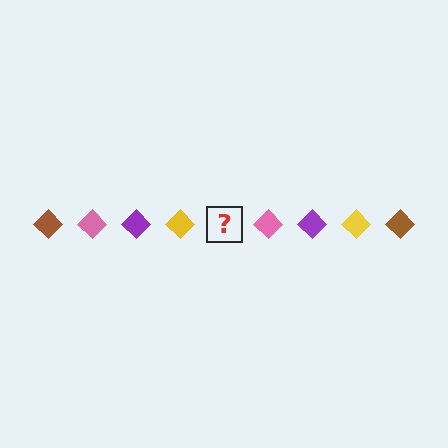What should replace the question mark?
The question mark should be replaced with a brown diamond.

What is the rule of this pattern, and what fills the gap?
The rule is that the pattern cycles through brown, pink, purple, yellow diamonds. The gap should be filled with a brown diamond.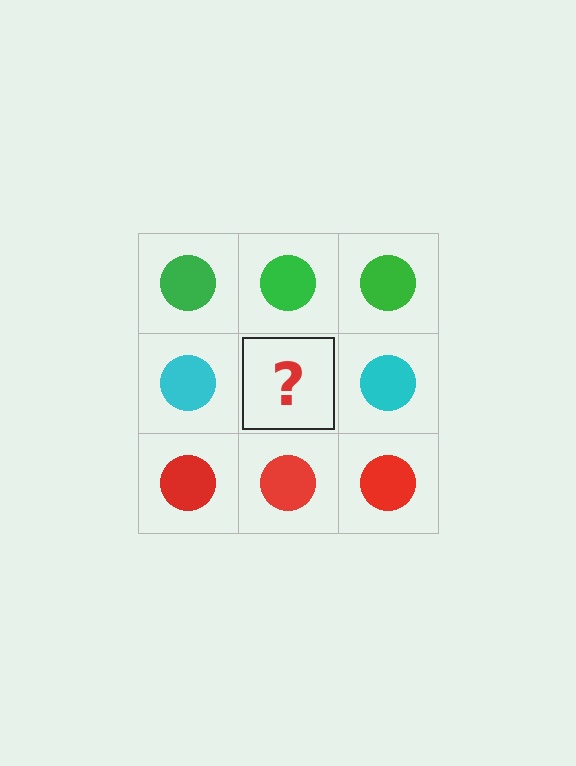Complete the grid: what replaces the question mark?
The question mark should be replaced with a cyan circle.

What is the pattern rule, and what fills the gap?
The rule is that each row has a consistent color. The gap should be filled with a cyan circle.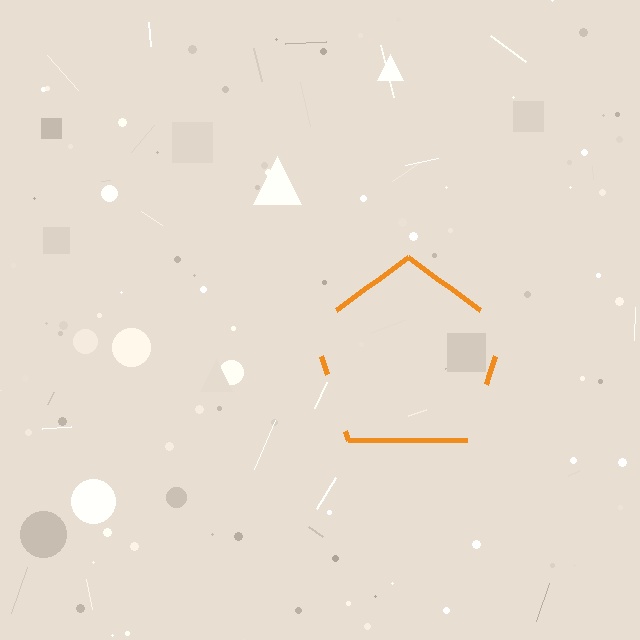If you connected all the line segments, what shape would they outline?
They would outline a pentagon.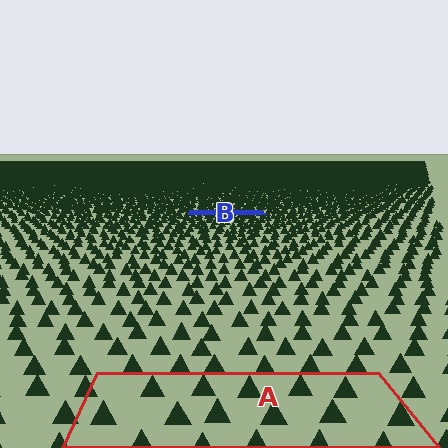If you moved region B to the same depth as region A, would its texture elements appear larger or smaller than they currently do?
They would appear larger. At a closer depth, the same texture elements are projected at a bigger on-screen size.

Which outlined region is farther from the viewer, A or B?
Region B is farther from the viewer — the texture elements inside it appear smaller and more densely packed.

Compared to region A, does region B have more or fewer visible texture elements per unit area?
Region B has more texture elements per unit area — they are packed more densely because it is farther away.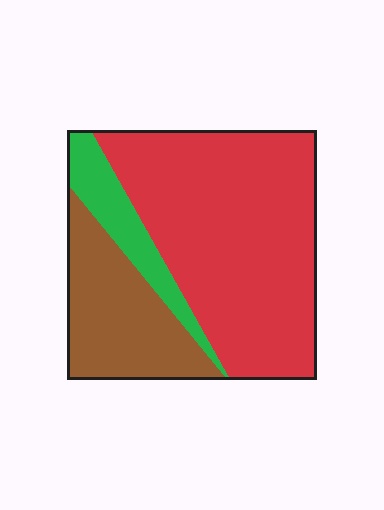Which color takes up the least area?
Green, at roughly 10%.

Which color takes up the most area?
Red, at roughly 65%.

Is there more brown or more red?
Red.